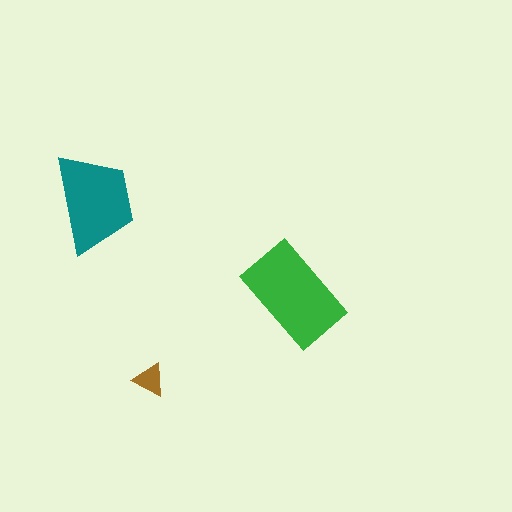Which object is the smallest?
The brown triangle.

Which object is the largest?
The green rectangle.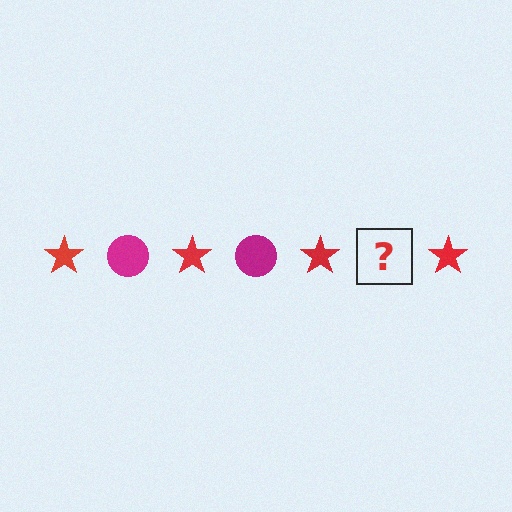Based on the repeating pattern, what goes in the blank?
The blank should be a magenta circle.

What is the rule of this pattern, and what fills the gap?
The rule is that the pattern alternates between red star and magenta circle. The gap should be filled with a magenta circle.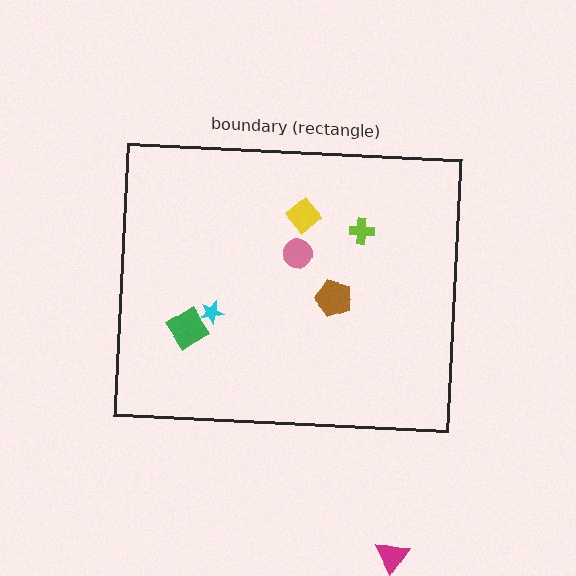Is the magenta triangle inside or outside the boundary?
Outside.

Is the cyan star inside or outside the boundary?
Inside.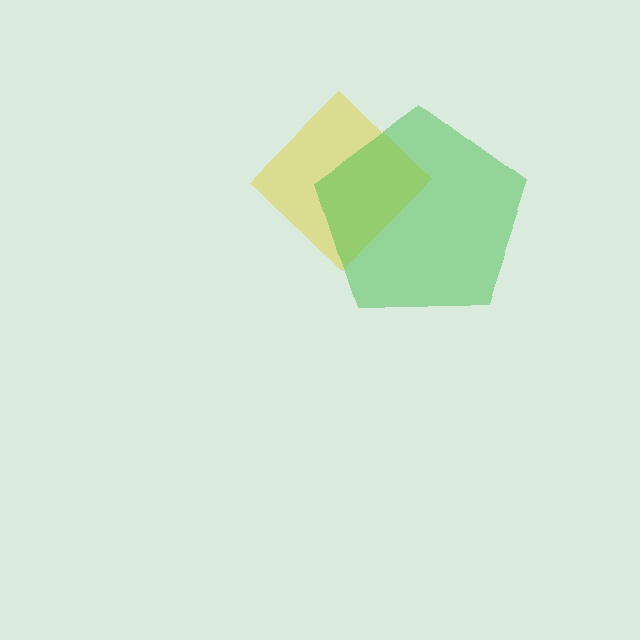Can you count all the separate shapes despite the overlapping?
Yes, there are 2 separate shapes.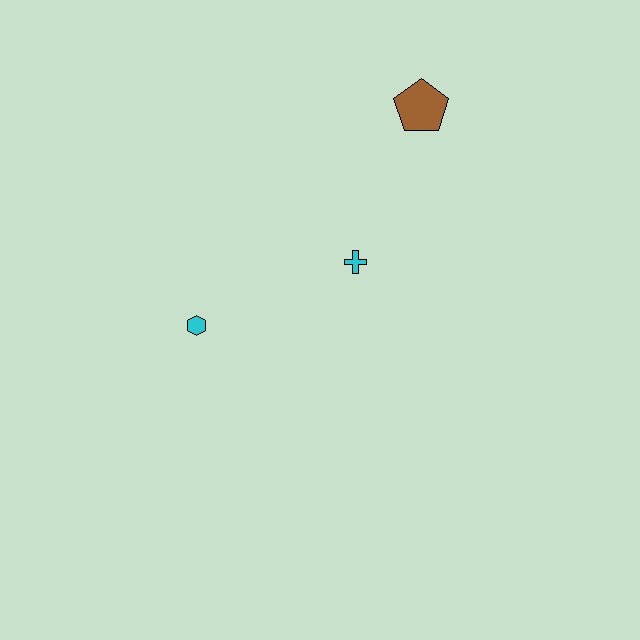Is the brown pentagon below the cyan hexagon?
No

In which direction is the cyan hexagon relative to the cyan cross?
The cyan hexagon is to the left of the cyan cross.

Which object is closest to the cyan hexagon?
The cyan cross is closest to the cyan hexagon.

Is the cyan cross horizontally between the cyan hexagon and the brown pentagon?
Yes